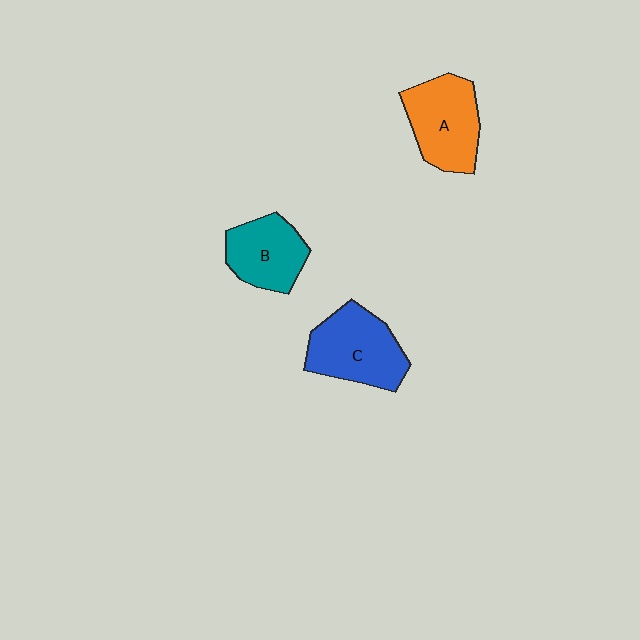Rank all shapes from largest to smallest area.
From largest to smallest: C (blue), A (orange), B (teal).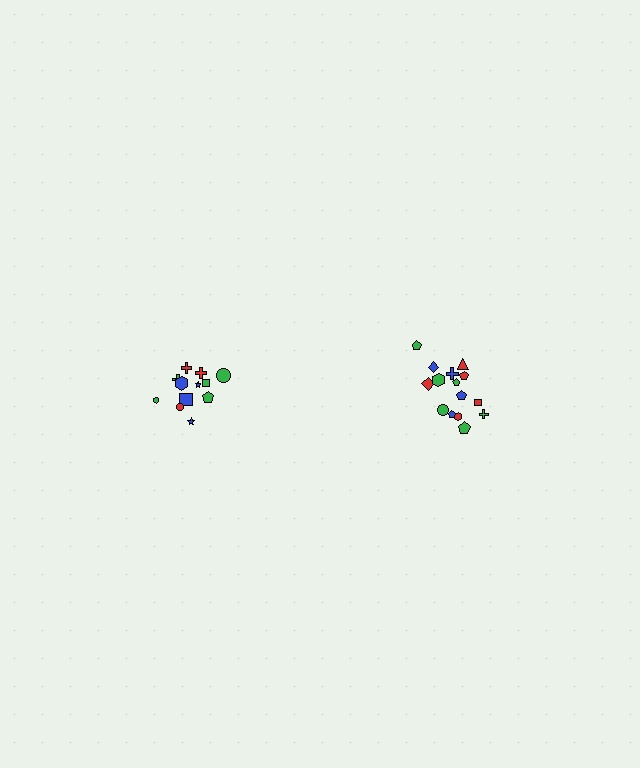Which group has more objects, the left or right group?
The right group.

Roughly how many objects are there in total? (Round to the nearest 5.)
Roughly 25 objects in total.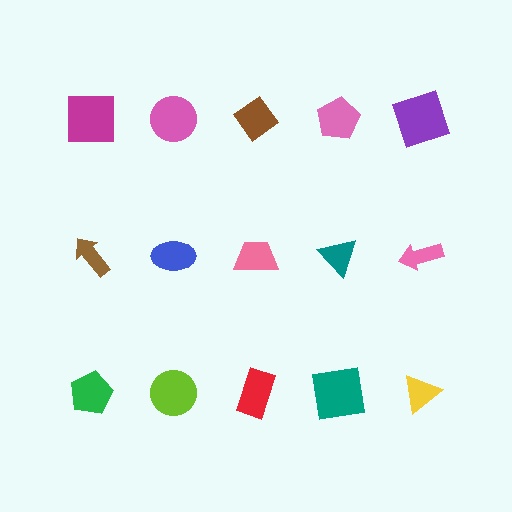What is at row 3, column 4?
A teal square.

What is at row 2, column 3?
A pink trapezoid.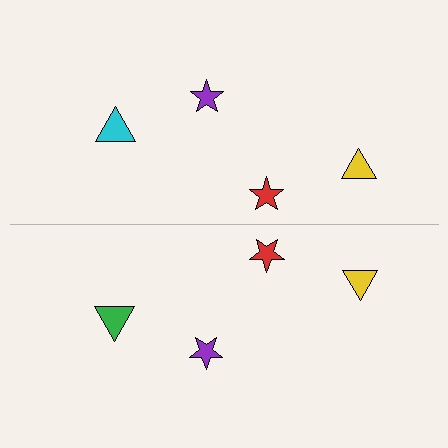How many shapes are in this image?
There are 8 shapes in this image.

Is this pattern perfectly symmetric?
No, the pattern is not perfectly symmetric. The green triangle on the bottom side breaks the symmetry — its mirror counterpart is cyan.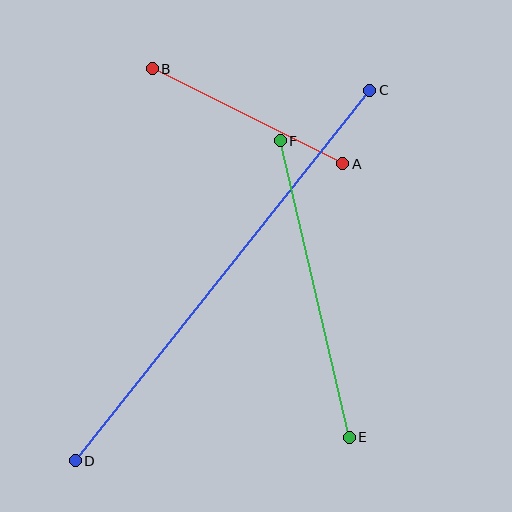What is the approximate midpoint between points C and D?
The midpoint is at approximately (222, 275) pixels.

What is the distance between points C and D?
The distance is approximately 473 pixels.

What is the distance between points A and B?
The distance is approximately 213 pixels.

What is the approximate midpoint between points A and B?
The midpoint is at approximately (248, 116) pixels.